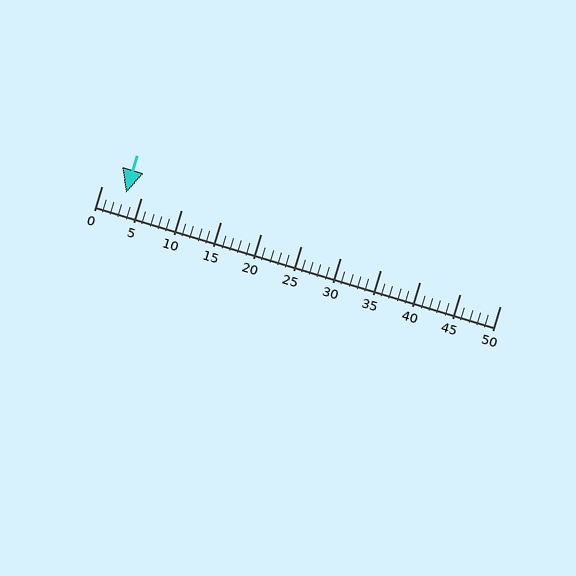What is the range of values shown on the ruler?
The ruler shows values from 0 to 50.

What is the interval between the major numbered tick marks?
The major tick marks are spaced 5 units apart.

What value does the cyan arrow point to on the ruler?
The cyan arrow points to approximately 3.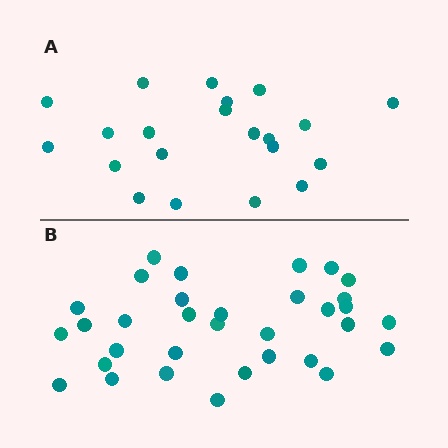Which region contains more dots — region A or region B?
Region B (the bottom region) has more dots.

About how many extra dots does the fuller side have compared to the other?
Region B has roughly 12 or so more dots than region A.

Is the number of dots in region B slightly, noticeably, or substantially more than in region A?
Region B has substantially more. The ratio is roughly 1.6 to 1.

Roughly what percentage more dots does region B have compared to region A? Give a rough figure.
About 55% more.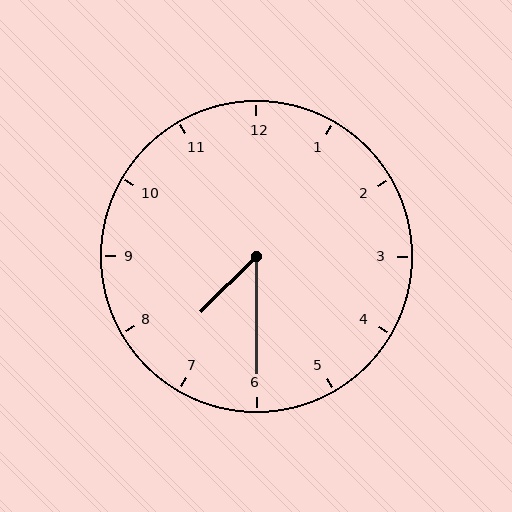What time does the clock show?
7:30.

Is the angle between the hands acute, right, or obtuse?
It is acute.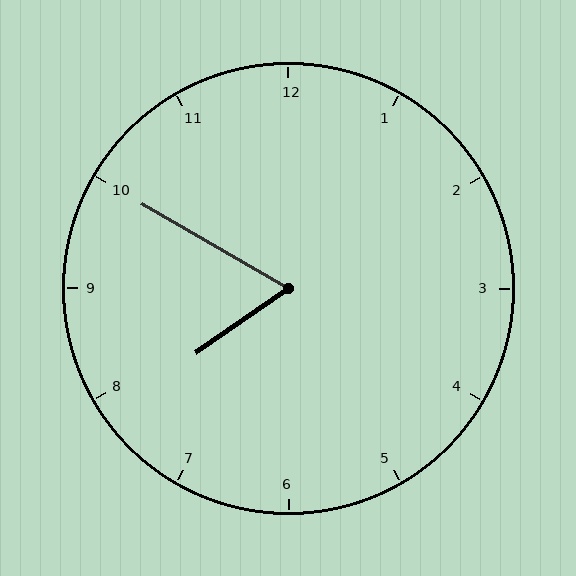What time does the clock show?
7:50.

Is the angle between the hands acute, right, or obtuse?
It is acute.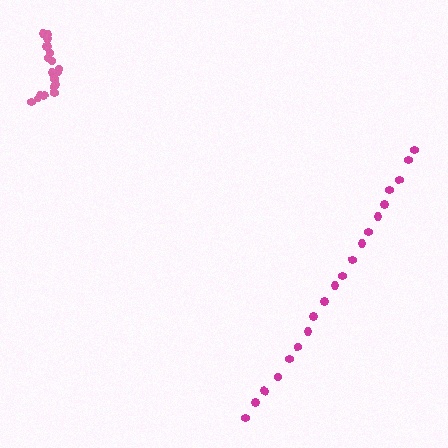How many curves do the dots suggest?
There are 2 distinct paths.